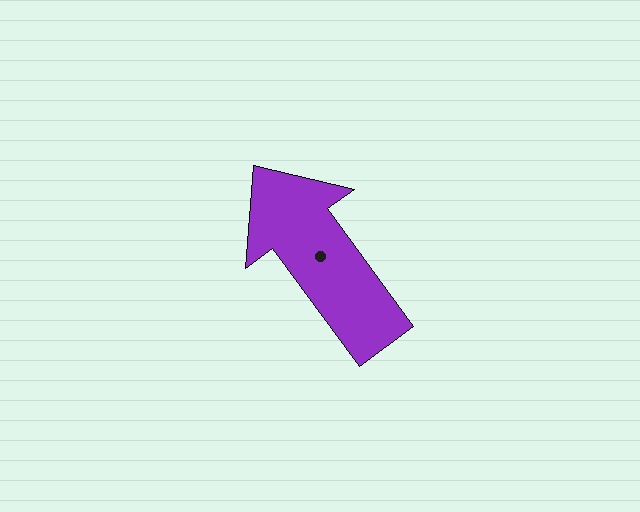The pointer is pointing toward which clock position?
Roughly 11 o'clock.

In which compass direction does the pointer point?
Northwest.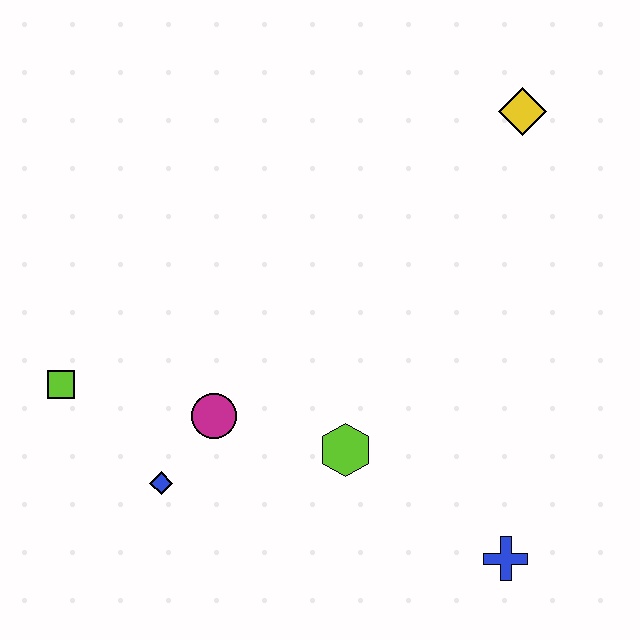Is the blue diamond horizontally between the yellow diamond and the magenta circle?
No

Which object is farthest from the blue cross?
The lime square is farthest from the blue cross.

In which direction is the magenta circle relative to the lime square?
The magenta circle is to the right of the lime square.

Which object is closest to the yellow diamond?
The lime hexagon is closest to the yellow diamond.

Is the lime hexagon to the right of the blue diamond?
Yes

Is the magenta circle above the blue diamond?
Yes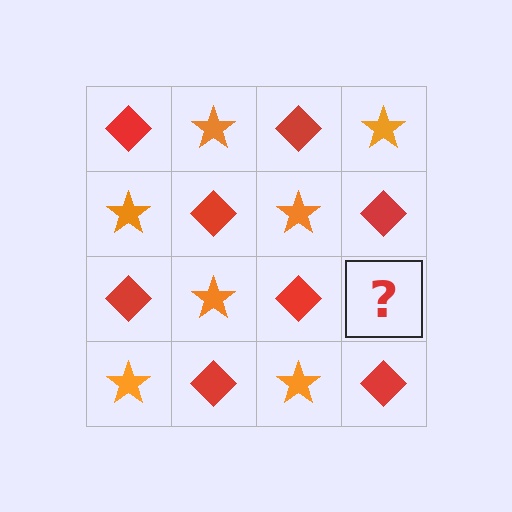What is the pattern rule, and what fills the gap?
The rule is that it alternates red diamond and orange star in a checkerboard pattern. The gap should be filled with an orange star.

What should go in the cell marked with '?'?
The missing cell should contain an orange star.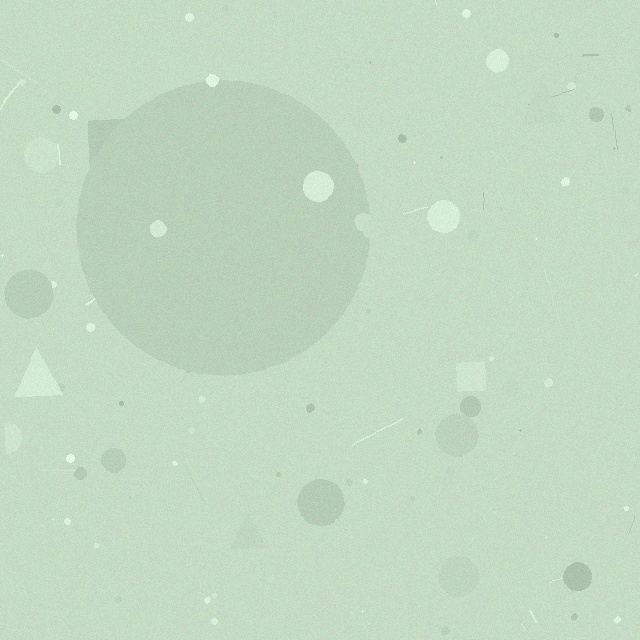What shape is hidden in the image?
A circle is hidden in the image.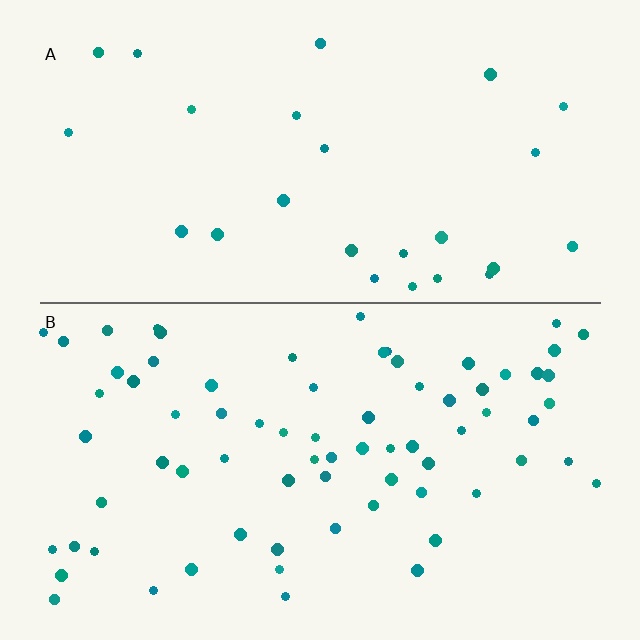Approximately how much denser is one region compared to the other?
Approximately 2.8× — region B over region A.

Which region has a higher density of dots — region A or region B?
B (the bottom).